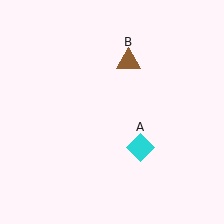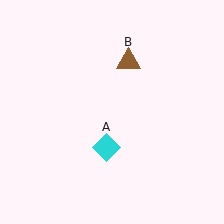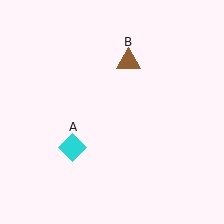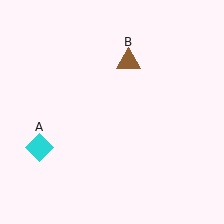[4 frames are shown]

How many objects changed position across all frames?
1 object changed position: cyan diamond (object A).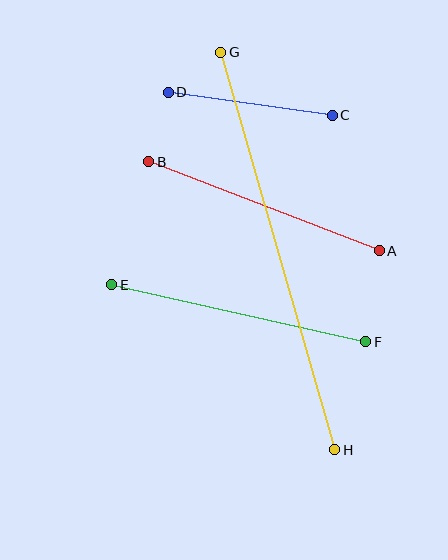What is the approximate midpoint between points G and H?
The midpoint is at approximately (278, 251) pixels.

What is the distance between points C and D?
The distance is approximately 166 pixels.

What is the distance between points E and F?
The distance is approximately 260 pixels.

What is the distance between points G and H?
The distance is approximately 413 pixels.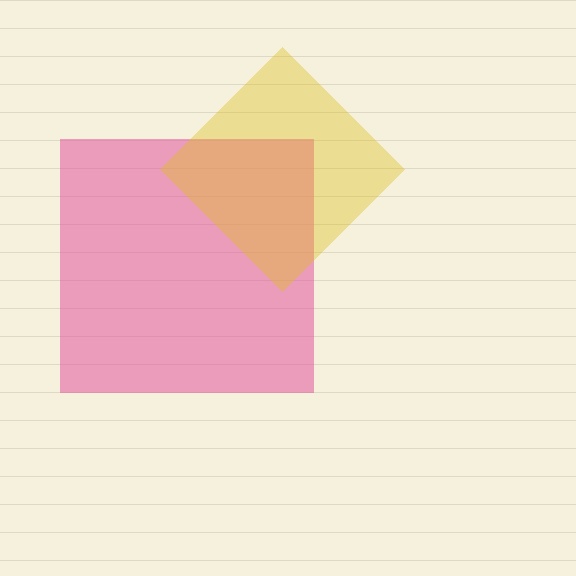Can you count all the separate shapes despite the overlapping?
Yes, there are 2 separate shapes.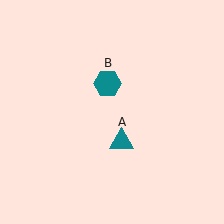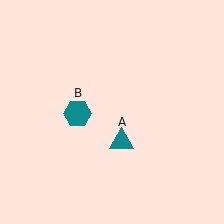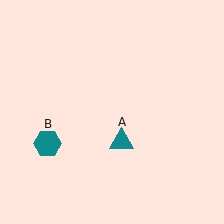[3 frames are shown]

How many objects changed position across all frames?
1 object changed position: teal hexagon (object B).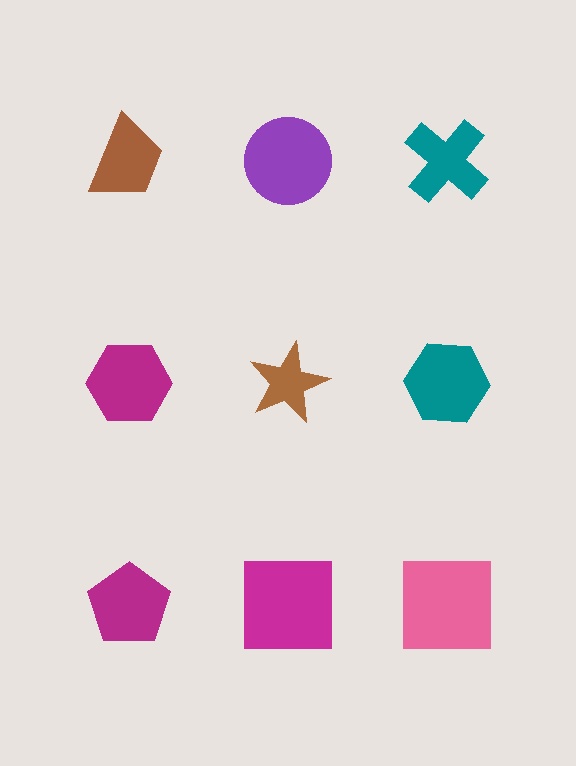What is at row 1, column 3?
A teal cross.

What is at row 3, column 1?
A magenta pentagon.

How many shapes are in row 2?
3 shapes.